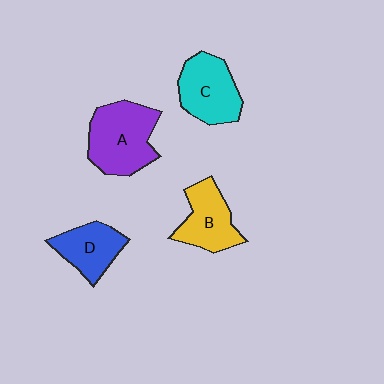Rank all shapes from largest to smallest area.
From largest to smallest: A (purple), C (cyan), B (yellow), D (blue).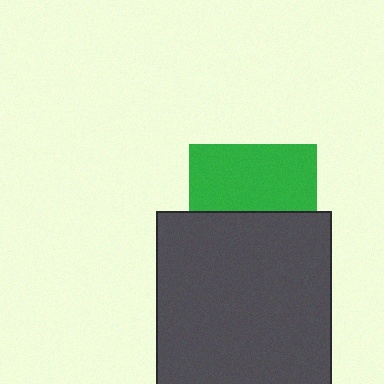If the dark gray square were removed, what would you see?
You would see the complete green square.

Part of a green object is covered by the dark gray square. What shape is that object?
It is a square.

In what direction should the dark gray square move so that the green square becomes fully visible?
The dark gray square should move down. That is the shortest direction to clear the overlap and leave the green square fully visible.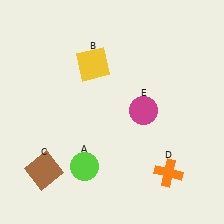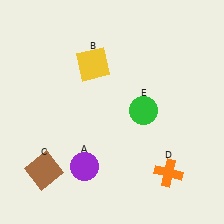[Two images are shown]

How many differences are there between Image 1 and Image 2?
There are 2 differences between the two images.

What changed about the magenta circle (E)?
In Image 1, E is magenta. In Image 2, it changed to green.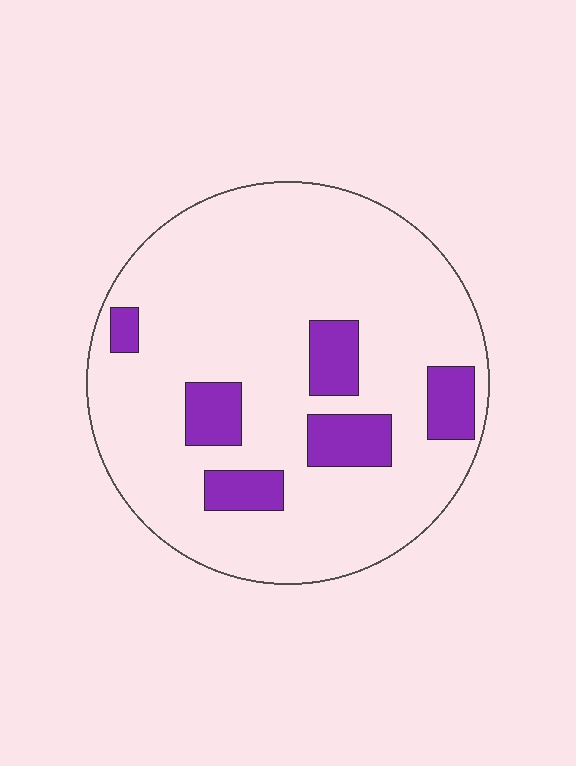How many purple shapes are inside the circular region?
6.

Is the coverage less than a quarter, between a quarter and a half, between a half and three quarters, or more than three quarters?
Less than a quarter.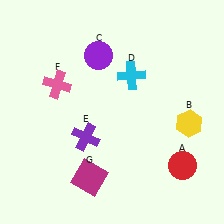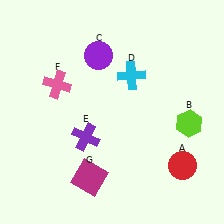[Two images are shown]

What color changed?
The hexagon (B) changed from yellow in Image 1 to lime in Image 2.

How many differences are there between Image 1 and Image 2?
There is 1 difference between the two images.